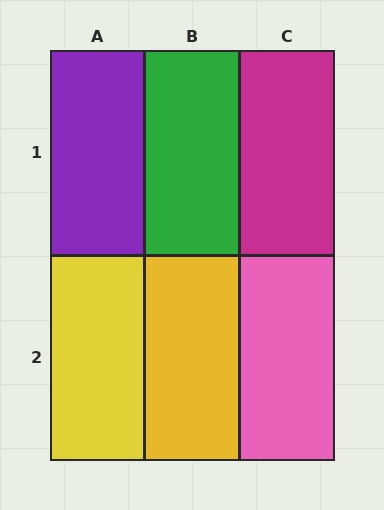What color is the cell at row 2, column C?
Pink.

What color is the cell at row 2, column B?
Yellow.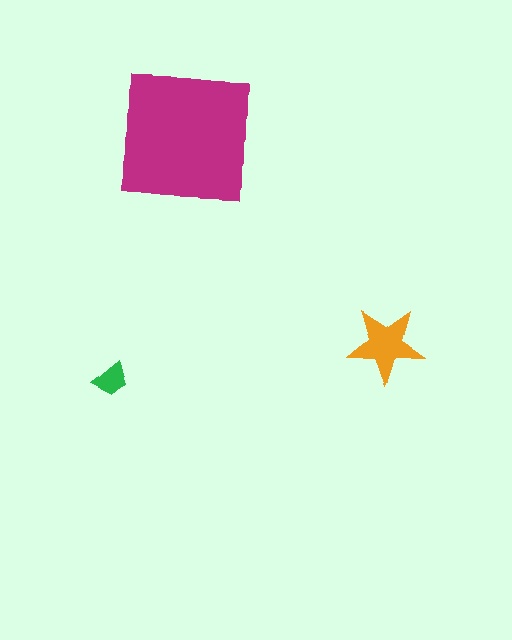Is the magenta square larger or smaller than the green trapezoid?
Larger.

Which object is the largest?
The magenta square.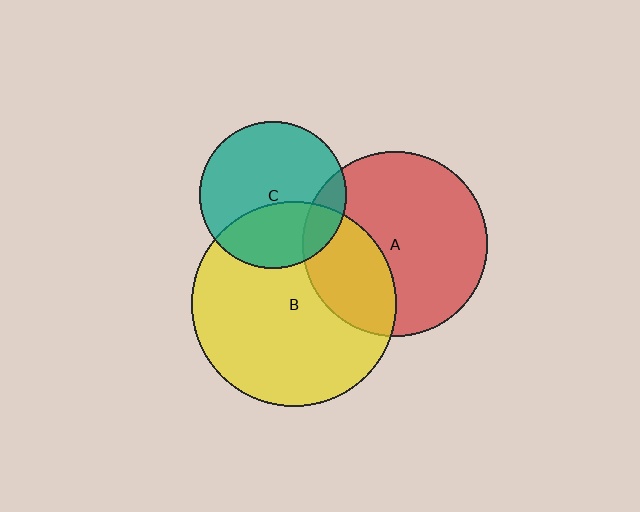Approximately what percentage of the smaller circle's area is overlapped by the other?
Approximately 35%.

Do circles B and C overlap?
Yes.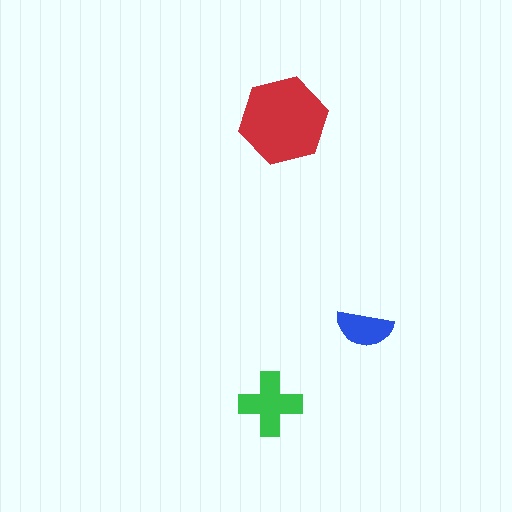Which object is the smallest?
The blue semicircle.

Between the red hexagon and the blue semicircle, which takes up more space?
The red hexagon.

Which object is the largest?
The red hexagon.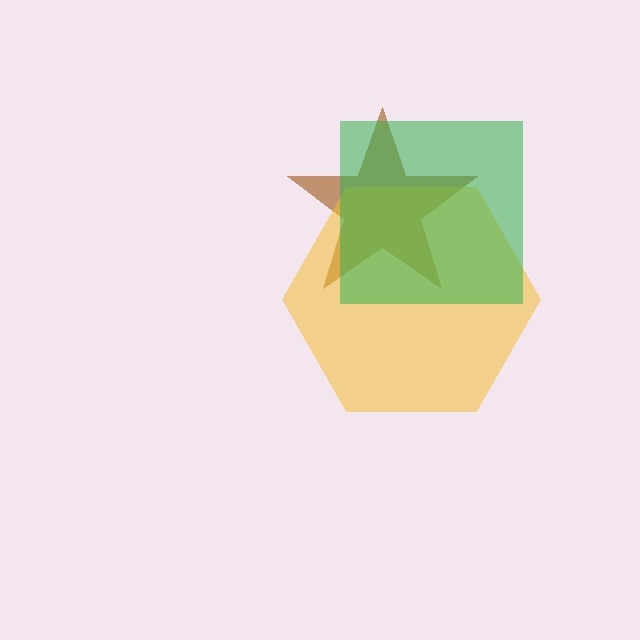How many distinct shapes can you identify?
There are 3 distinct shapes: a brown star, a yellow hexagon, a green square.